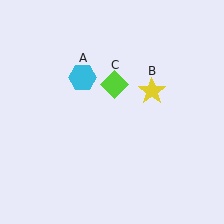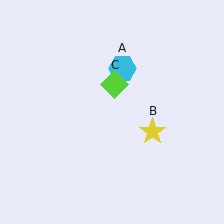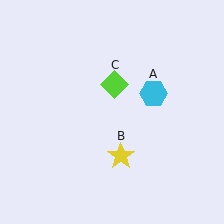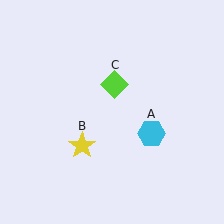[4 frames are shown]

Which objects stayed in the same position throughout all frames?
Lime diamond (object C) remained stationary.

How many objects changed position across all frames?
2 objects changed position: cyan hexagon (object A), yellow star (object B).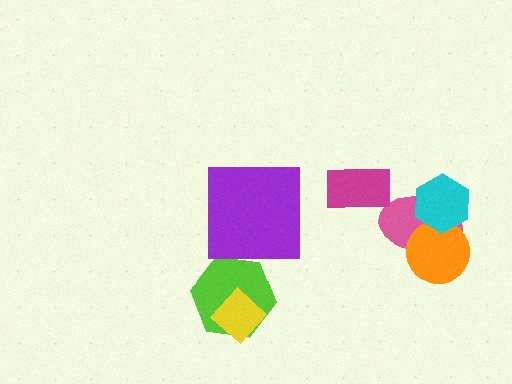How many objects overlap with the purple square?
0 objects overlap with the purple square.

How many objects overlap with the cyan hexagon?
2 objects overlap with the cyan hexagon.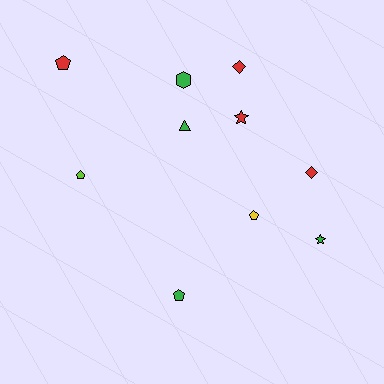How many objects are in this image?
There are 10 objects.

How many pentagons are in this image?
There are 4 pentagons.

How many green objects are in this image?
There are 4 green objects.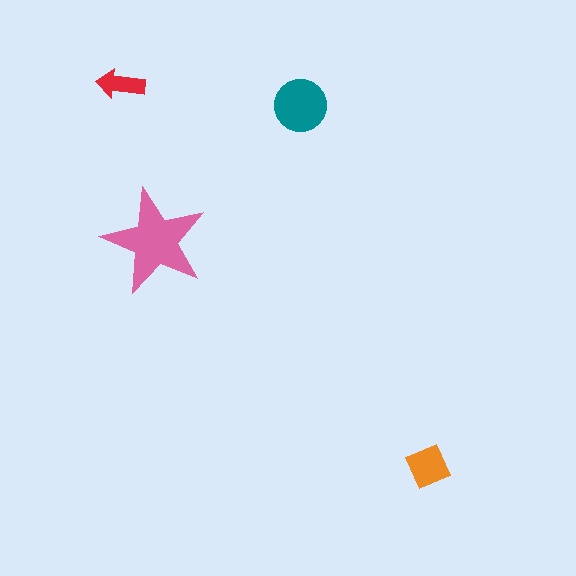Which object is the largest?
The pink star.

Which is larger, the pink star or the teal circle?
The pink star.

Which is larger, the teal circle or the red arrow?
The teal circle.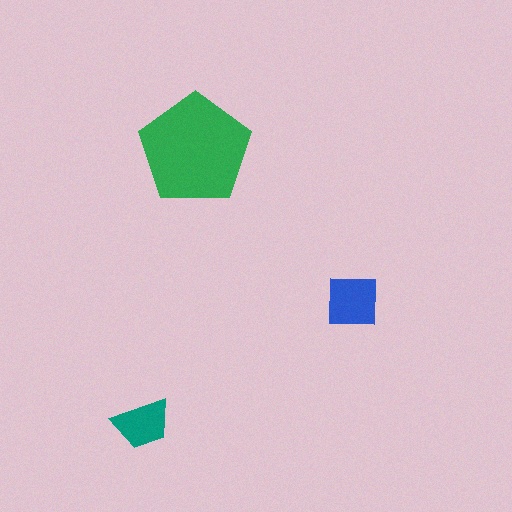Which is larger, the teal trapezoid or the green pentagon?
The green pentagon.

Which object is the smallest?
The teal trapezoid.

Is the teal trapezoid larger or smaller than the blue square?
Smaller.